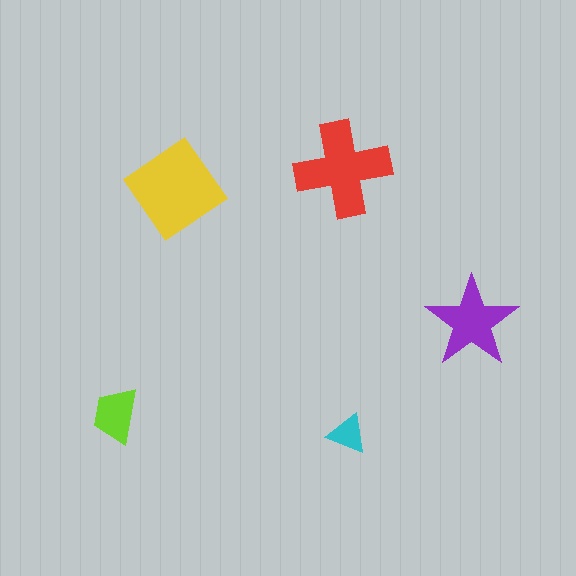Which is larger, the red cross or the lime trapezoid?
The red cross.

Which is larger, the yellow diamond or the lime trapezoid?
The yellow diamond.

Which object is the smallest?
The cyan triangle.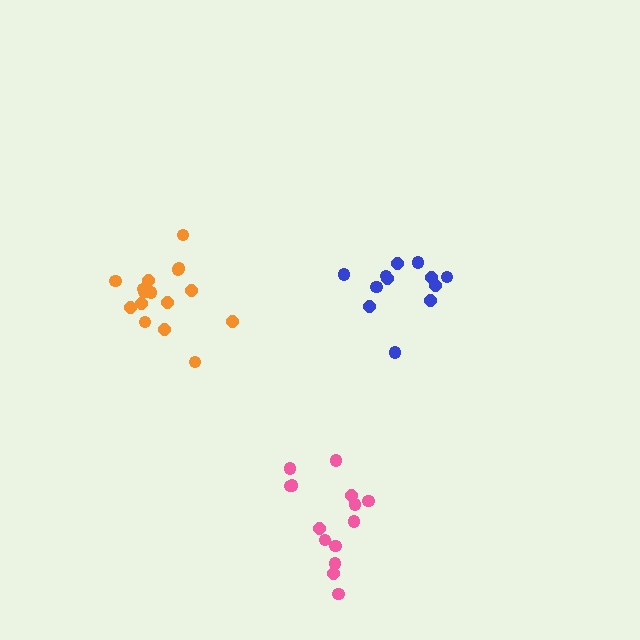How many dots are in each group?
Group 1: 17 dots, Group 2: 13 dots, Group 3: 14 dots (44 total).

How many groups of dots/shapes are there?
There are 3 groups.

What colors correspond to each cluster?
The clusters are colored: orange, blue, pink.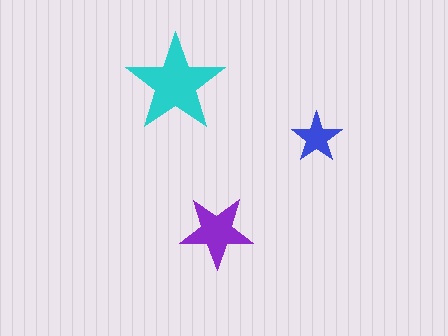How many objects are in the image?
There are 3 objects in the image.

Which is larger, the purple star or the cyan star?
The cyan one.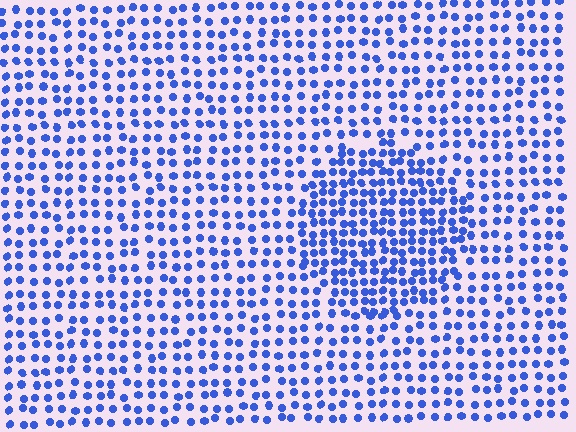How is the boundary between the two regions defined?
The boundary is defined by a change in element density (approximately 1.7x ratio). All elements are the same color, size, and shape.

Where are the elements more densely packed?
The elements are more densely packed inside the circle boundary.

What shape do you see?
I see a circle.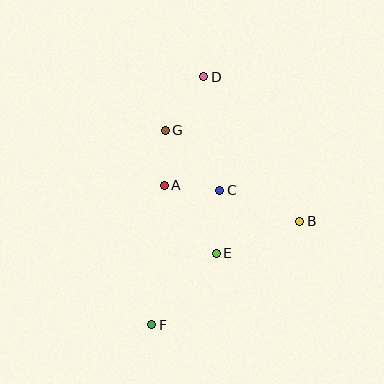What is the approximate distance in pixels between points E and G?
The distance between E and G is approximately 133 pixels.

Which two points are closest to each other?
Points A and G are closest to each other.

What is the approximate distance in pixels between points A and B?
The distance between A and B is approximately 141 pixels.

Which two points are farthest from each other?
Points D and F are farthest from each other.